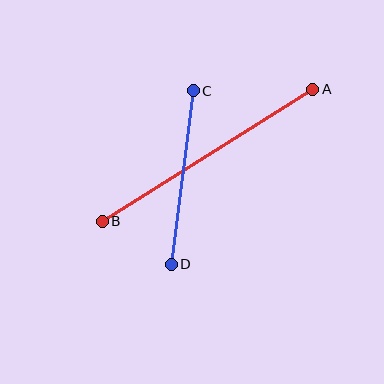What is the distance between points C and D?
The distance is approximately 175 pixels.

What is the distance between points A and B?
The distance is approximately 249 pixels.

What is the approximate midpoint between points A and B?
The midpoint is at approximately (207, 155) pixels.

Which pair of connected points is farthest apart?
Points A and B are farthest apart.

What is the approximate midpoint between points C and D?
The midpoint is at approximately (182, 178) pixels.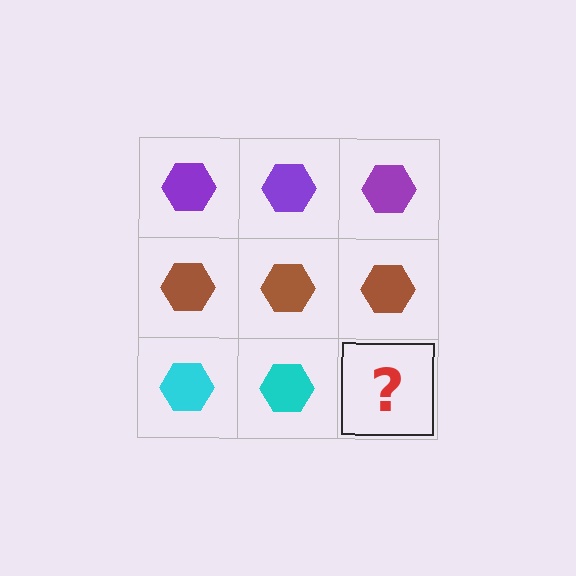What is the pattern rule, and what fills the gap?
The rule is that each row has a consistent color. The gap should be filled with a cyan hexagon.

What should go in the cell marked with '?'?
The missing cell should contain a cyan hexagon.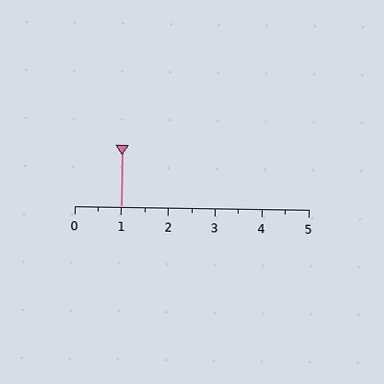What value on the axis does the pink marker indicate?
The marker indicates approximately 1.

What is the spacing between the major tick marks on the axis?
The major ticks are spaced 1 apart.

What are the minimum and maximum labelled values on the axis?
The axis runs from 0 to 5.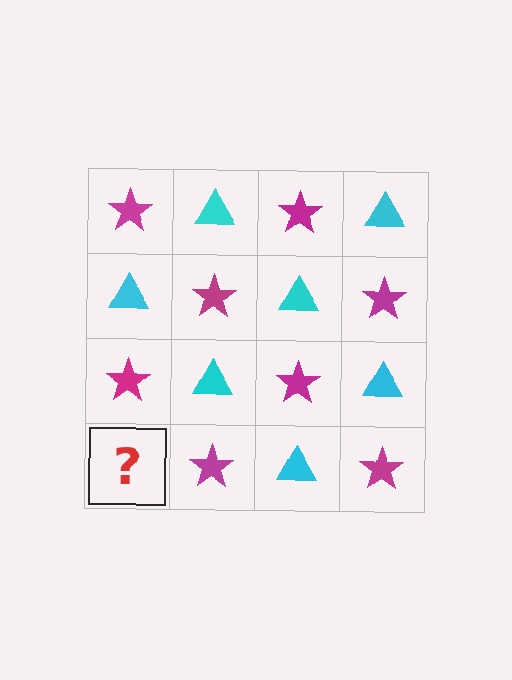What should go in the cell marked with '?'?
The missing cell should contain a cyan triangle.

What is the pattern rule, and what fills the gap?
The rule is that it alternates magenta star and cyan triangle in a checkerboard pattern. The gap should be filled with a cyan triangle.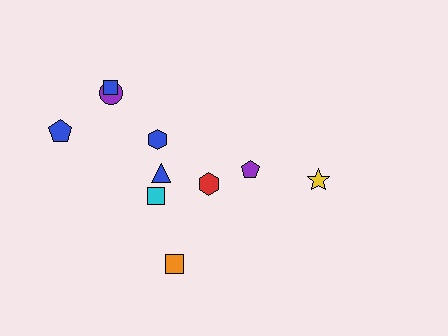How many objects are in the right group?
There are 3 objects.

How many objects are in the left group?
There are 7 objects.